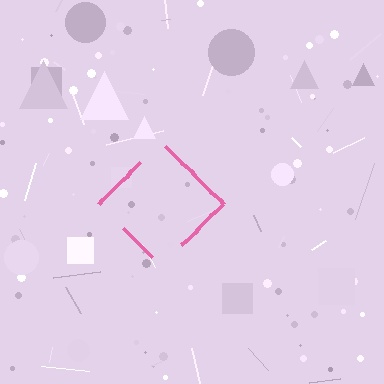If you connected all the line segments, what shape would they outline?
They would outline a diamond.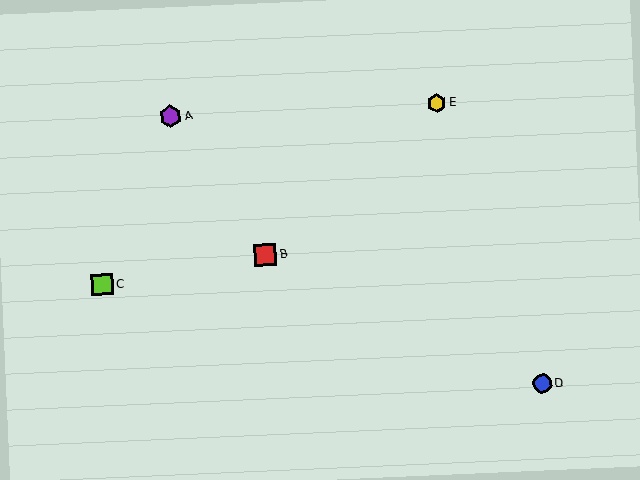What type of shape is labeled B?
Shape B is a red square.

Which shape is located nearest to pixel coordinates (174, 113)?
The purple hexagon (labeled A) at (170, 116) is nearest to that location.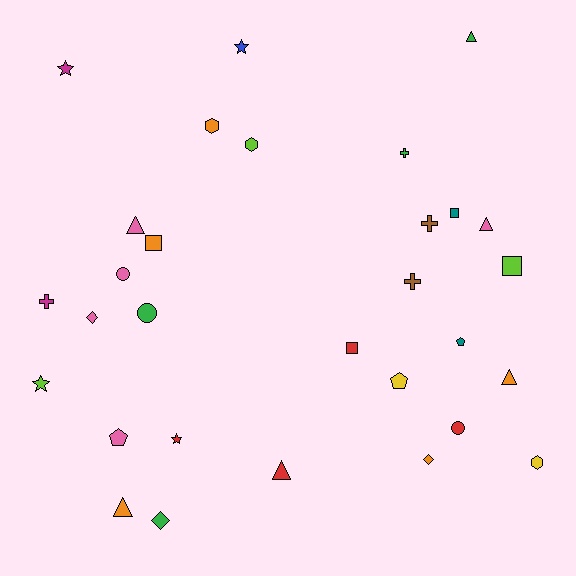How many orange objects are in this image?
There are 5 orange objects.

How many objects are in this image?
There are 30 objects.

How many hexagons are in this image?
There are 3 hexagons.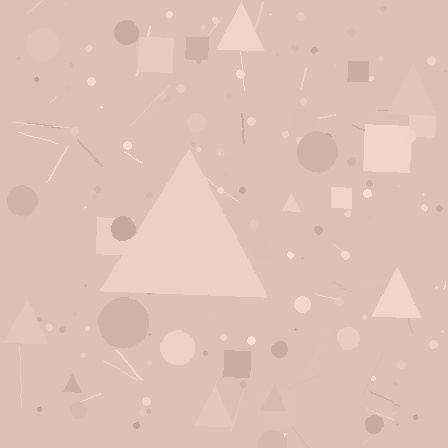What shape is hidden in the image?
A triangle is hidden in the image.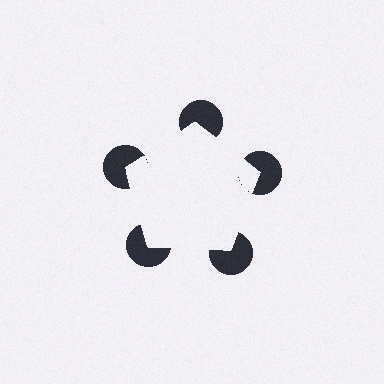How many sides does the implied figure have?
5 sides.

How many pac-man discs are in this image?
There are 5 — one at each vertex of the illusory pentagon.